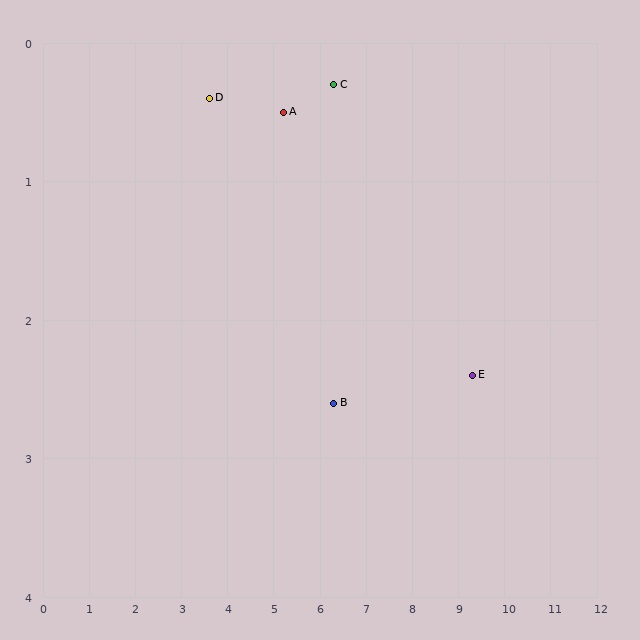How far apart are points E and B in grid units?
Points E and B are about 3.0 grid units apart.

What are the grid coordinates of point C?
Point C is at approximately (6.3, 0.3).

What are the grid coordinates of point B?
Point B is at approximately (6.3, 2.6).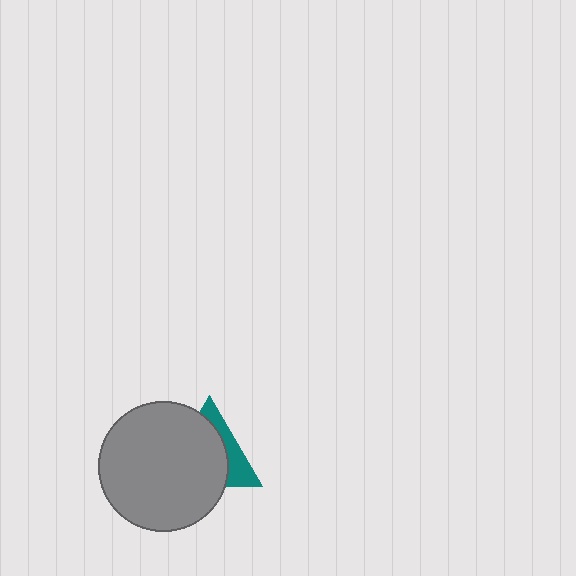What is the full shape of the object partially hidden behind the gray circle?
The partially hidden object is a teal triangle.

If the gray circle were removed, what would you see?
You would see the complete teal triangle.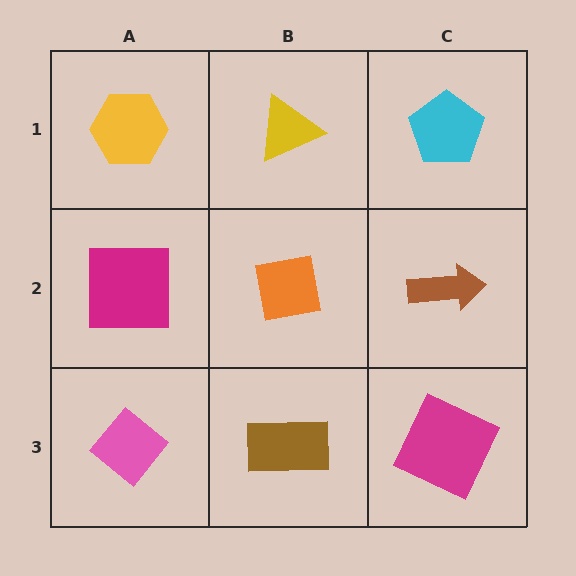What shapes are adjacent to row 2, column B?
A yellow triangle (row 1, column B), a brown rectangle (row 3, column B), a magenta square (row 2, column A), a brown arrow (row 2, column C).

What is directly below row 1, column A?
A magenta square.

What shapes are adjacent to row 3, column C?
A brown arrow (row 2, column C), a brown rectangle (row 3, column B).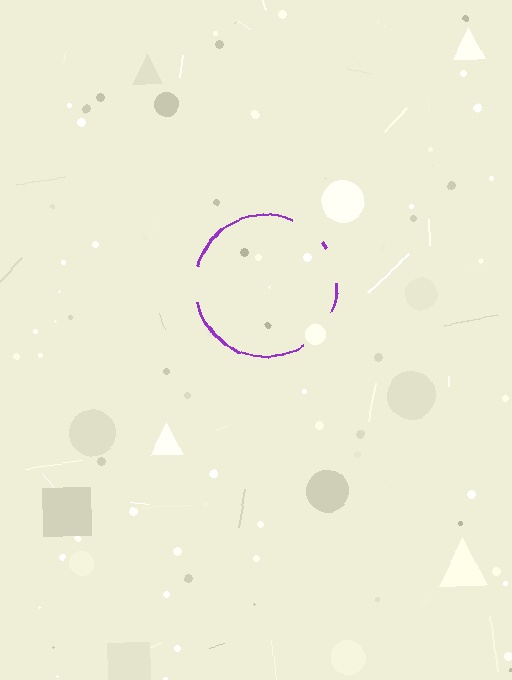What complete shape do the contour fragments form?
The contour fragments form a circle.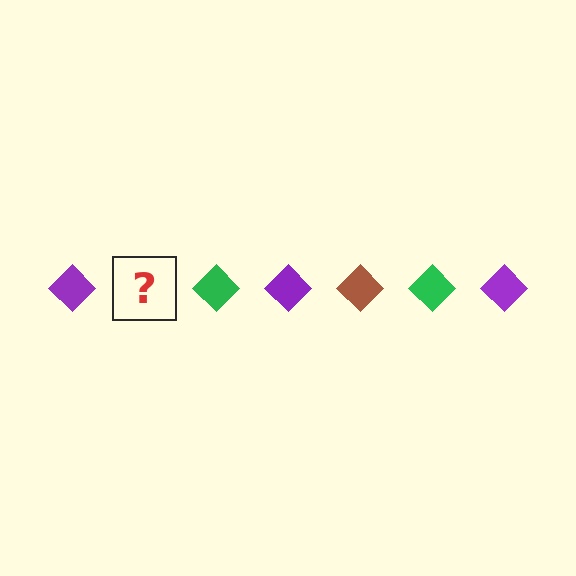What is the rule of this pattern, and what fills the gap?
The rule is that the pattern cycles through purple, brown, green diamonds. The gap should be filled with a brown diamond.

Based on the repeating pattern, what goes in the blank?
The blank should be a brown diamond.